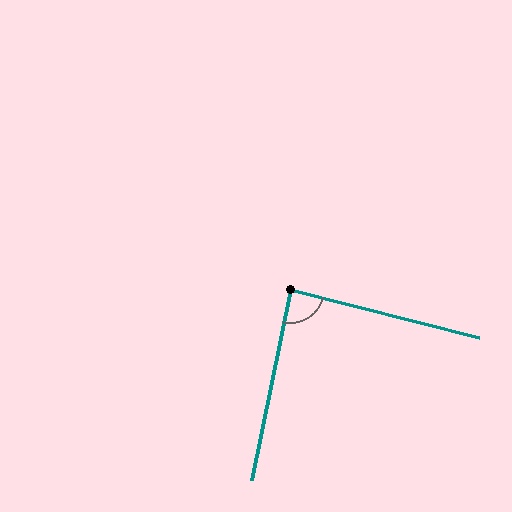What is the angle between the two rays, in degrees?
Approximately 87 degrees.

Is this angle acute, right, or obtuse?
It is approximately a right angle.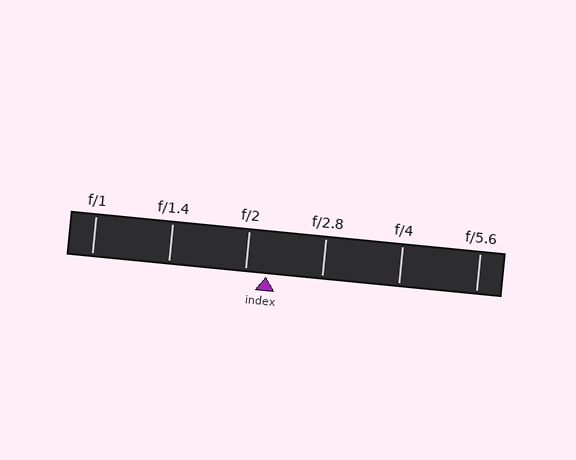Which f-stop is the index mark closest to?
The index mark is closest to f/2.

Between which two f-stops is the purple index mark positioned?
The index mark is between f/2 and f/2.8.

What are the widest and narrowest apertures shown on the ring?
The widest aperture shown is f/1 and the narrowest is f/5.6.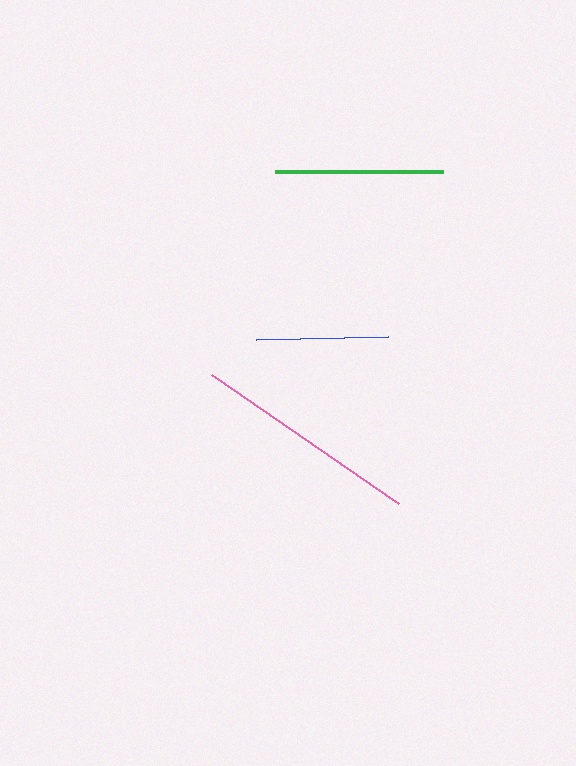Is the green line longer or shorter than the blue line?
The green line is longer than the blue line.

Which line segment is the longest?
The pink line is the longest at approximately 228 pixels.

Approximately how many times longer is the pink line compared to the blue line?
The pink line is approximately 1.7 times the length of the blue line.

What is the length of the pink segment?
The pink segment is approximately 228 pixels long.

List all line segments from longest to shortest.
From longest to shortest: pink, green, blue.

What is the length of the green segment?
The green segment is approximately 167 pixels long.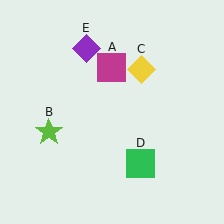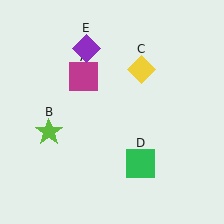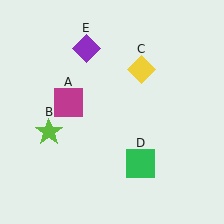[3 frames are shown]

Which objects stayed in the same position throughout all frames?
Lime star (object B) and yellow diamond (object C) and green square (object D) and purple diamond (object E) remained stationary.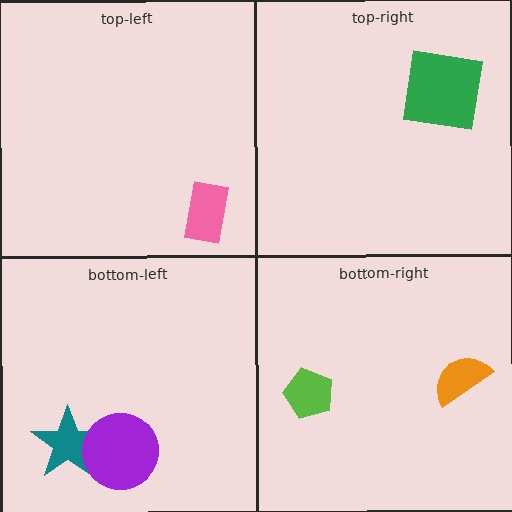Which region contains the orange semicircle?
The bottom-right region.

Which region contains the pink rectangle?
The top-left region.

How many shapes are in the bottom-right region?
2.